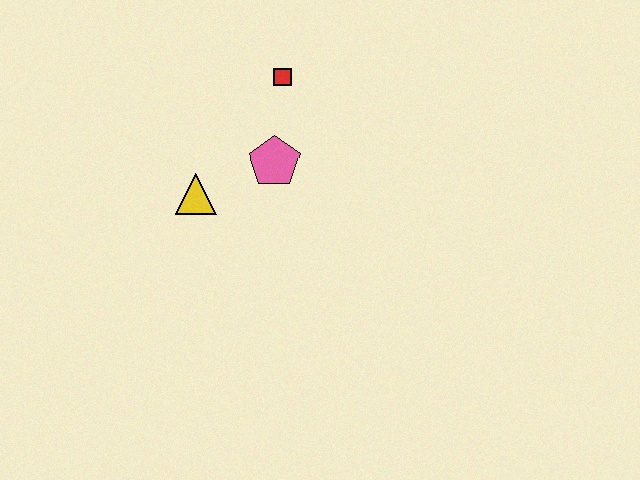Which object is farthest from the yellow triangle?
The red square is farthest from the yellow triangle.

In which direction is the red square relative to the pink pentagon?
The red square is above the pink pentagon.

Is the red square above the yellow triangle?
Yes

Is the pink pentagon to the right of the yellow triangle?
Yes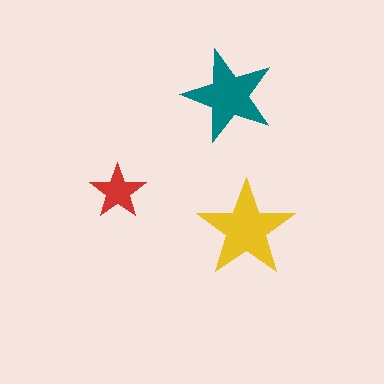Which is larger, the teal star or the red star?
The teal one.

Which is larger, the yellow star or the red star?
The yellow one.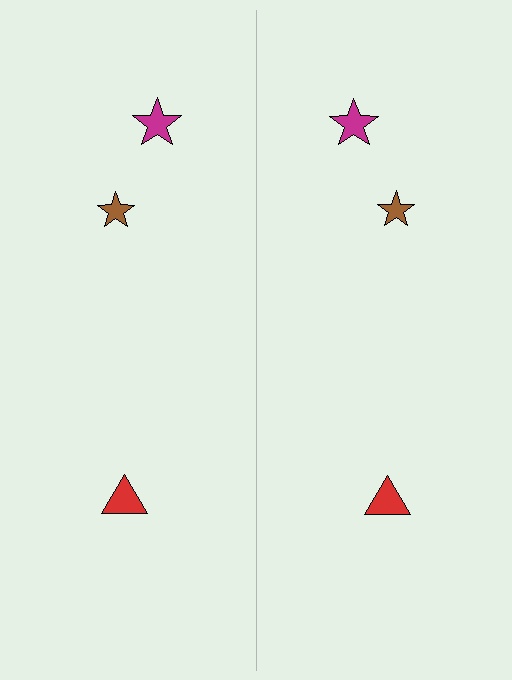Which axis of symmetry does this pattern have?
The pattern has a vertical axis of symmetry running through the center of the image.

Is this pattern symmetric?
Yes, this pattern has bilateral (reflection) symmetry.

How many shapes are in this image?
There are 6 shapes in this image.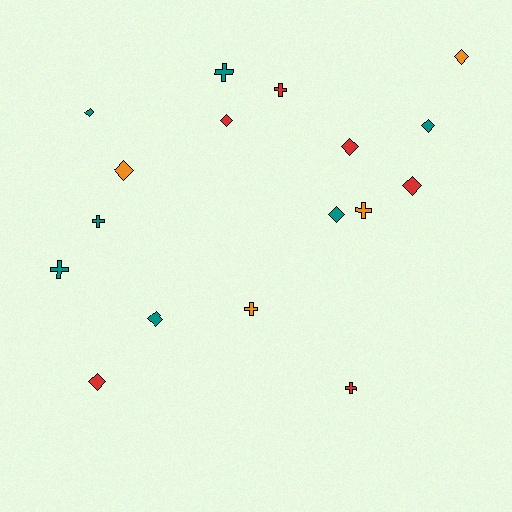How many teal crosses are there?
There are 3 teal crosses.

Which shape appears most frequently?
Diamond, with 10 objects.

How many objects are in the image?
There are 17 objects.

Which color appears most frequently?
Teal, with 7 objects.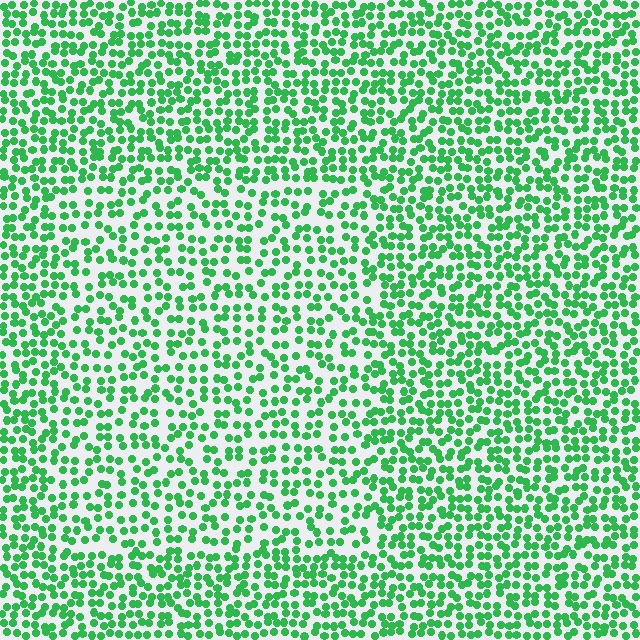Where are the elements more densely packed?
The elements are more densely packed outside the rectangle boundary.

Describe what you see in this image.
The image contains small green elements arranged at two different densities. A rectangle-shaped region is visible where the elements are less densely packed than the surrounding area.